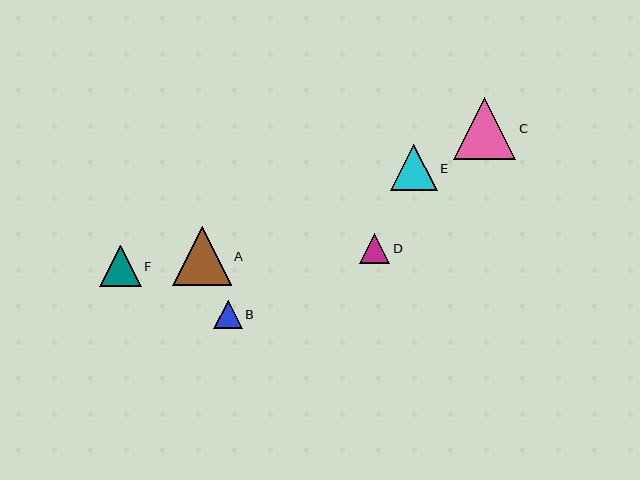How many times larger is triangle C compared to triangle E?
Triangle C is approximately 1.3 times the size of triangle E.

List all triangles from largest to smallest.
From largest to smallest: C, A, E, F, D, B.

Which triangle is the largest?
Triangle C is the largest with a size of approximately 62 pixels.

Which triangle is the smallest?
Triangle B is the smallest with a size of approximately 28 pixels.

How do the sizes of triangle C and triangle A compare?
Triangle C and triangle A are approximately the same size.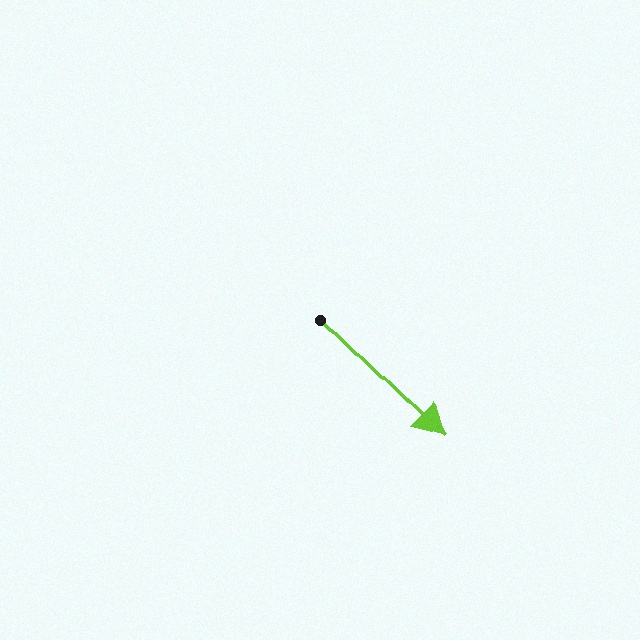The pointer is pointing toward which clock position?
Roughly 4 o'clock.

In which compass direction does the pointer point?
Southeast.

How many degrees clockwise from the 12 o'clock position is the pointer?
Approximately 135 degrees.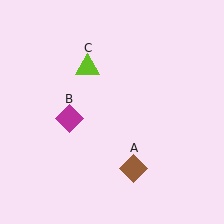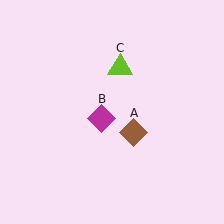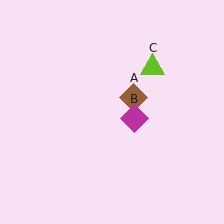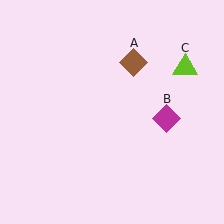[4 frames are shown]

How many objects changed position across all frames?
3 objects changed position: brown diamond (object A), magenta diamond (object B), lime triangle (object C).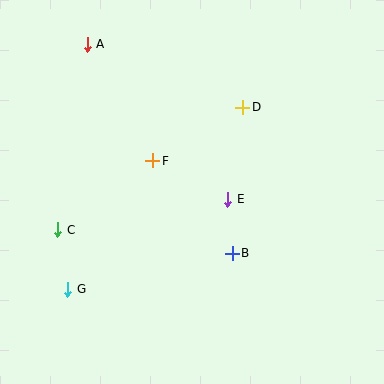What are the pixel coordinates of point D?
Point D is at (243, 107).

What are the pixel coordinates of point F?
Point F is at (153, 161).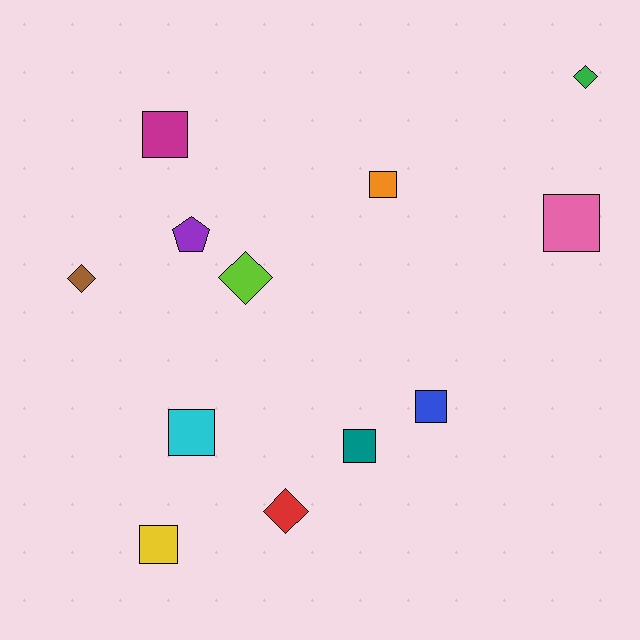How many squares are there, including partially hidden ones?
There are 7 squares.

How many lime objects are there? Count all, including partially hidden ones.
There is 1 lime object.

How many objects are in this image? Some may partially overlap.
There are 12 objects.